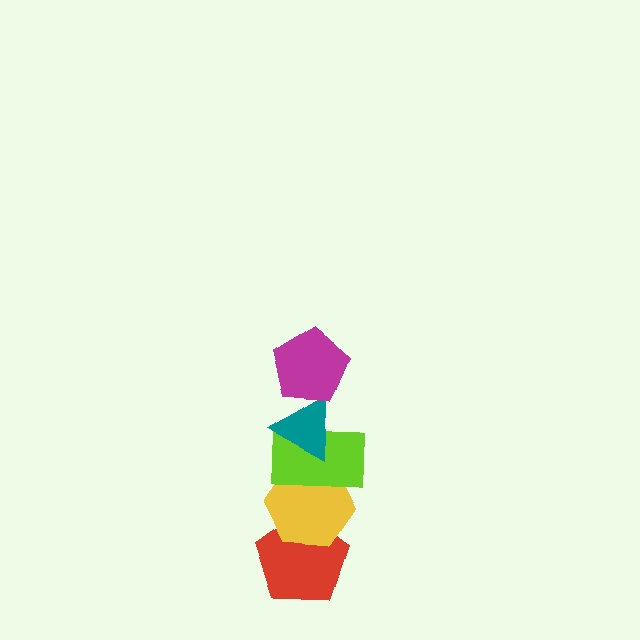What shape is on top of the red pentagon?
The yellow hexagon is on top of the red pentagon.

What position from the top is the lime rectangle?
The lime rectangle is 3rd from the top.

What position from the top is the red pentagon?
The red pentagon is 5th from the top.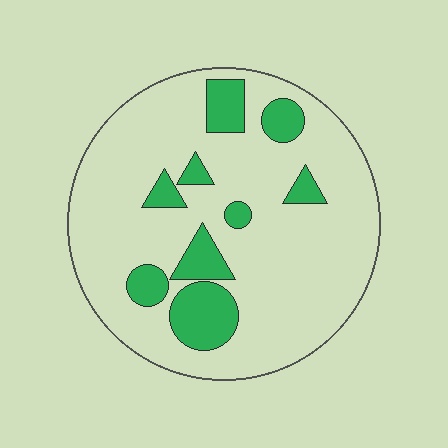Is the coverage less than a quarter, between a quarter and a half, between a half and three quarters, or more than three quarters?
Less than a quarter.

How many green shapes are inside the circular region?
9.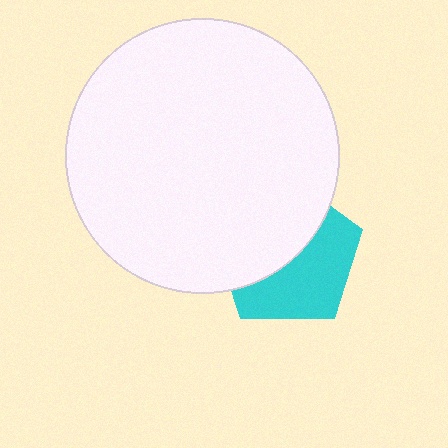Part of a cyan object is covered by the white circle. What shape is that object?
It is a pentagon.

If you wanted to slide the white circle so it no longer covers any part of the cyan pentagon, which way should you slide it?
Slide it toward the upper-left — that is the most direct way to separate the two shapes.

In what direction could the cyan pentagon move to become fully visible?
The cyan pentagon could move toward the lower-right. That would shift it out from behind the white circle entirely.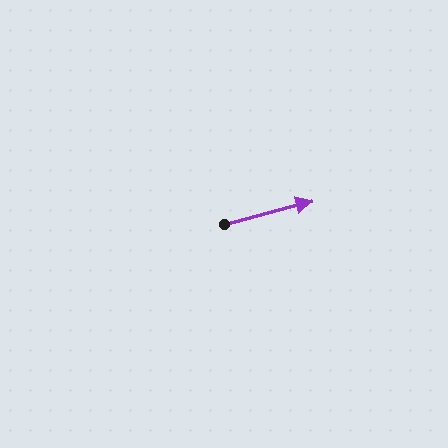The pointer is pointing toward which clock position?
Roughly 3 o'clock.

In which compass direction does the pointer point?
East.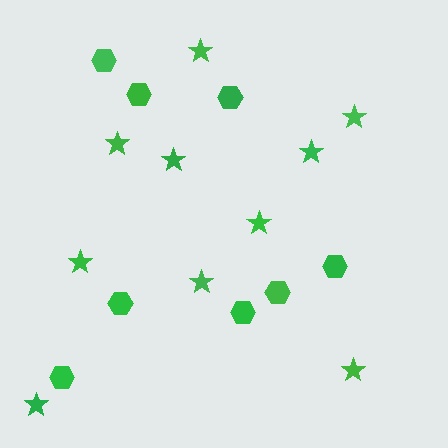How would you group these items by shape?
There are 2 groups: one group of hexagons (8) and one group of stars (10).